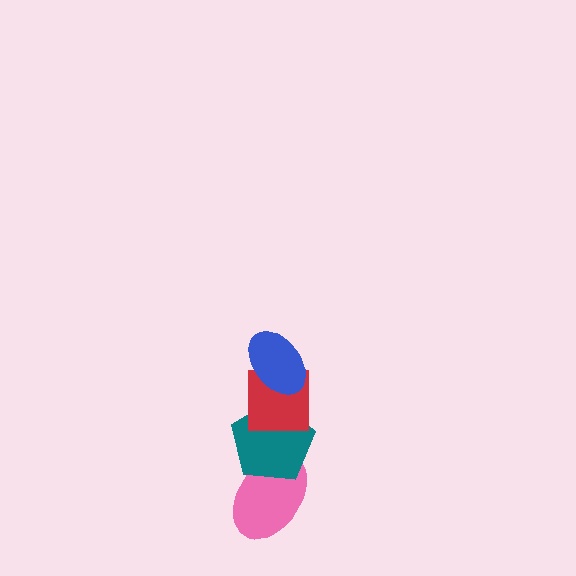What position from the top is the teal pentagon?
The teal pentagon is 3rd from the top.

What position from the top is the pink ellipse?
The pink ellipse is 4th from the top.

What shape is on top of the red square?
The blue ellipse is on top of the red square.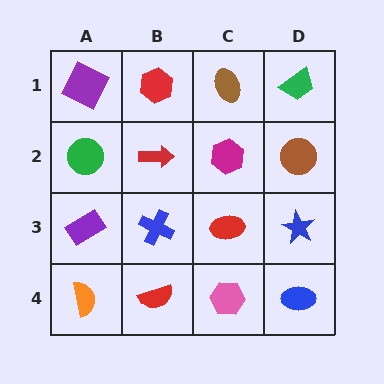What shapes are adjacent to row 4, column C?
A red ellipse (row 3, column C), a red semicircle (row 4, column B), a blue ellipse (row 4, column D).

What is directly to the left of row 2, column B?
A green circle.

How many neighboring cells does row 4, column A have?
2.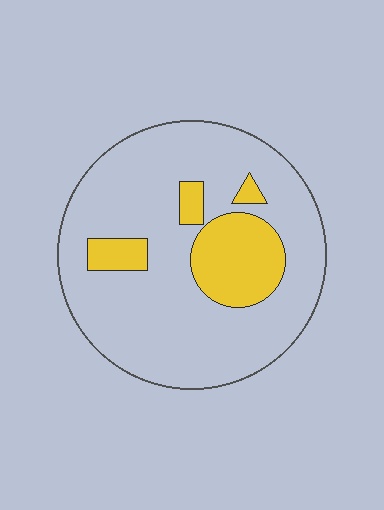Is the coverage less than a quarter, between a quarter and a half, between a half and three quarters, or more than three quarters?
Less than a quarter.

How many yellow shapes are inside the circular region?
4.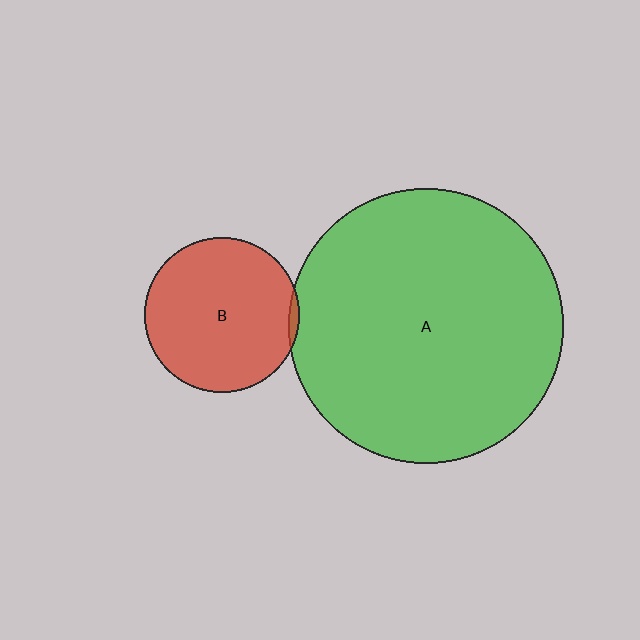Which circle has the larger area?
Circle A (green).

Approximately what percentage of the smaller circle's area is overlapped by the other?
Approximately 5%.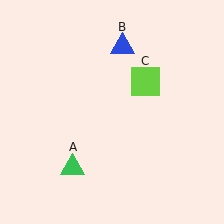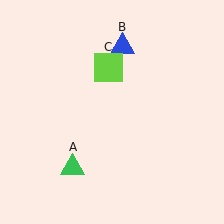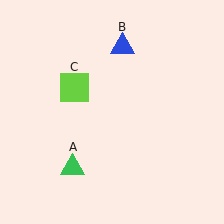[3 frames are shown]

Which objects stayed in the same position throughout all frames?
Green triangle (object A) and blue triangle (object B) remained stationary.